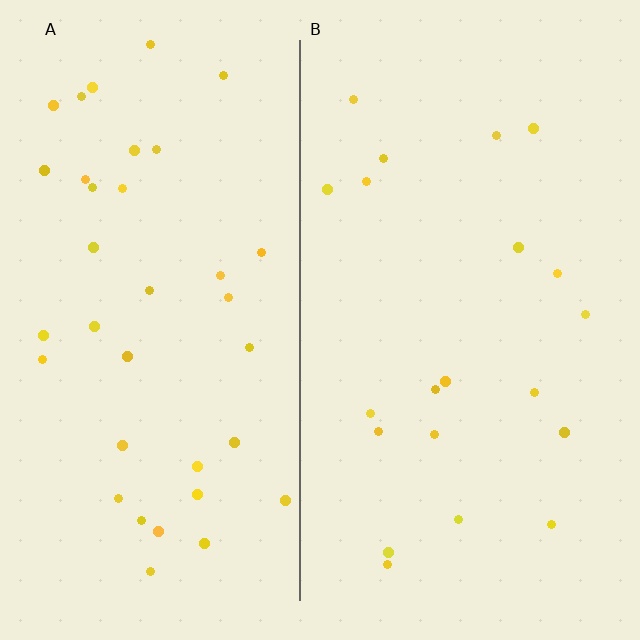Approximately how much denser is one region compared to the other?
Approximately 1.8× — region A over region B.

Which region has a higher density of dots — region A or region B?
A (the left).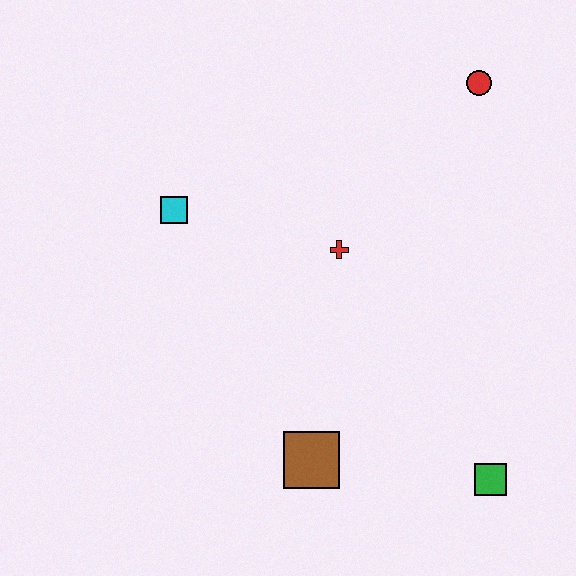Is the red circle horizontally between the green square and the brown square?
Yes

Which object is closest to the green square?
The brown square is closest to the green square.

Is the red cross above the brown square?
Yes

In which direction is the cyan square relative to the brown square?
The cyan square is above the brown square.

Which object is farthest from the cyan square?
The green square is farthest from the cyan square.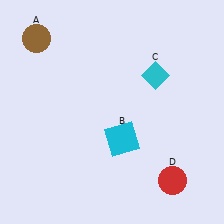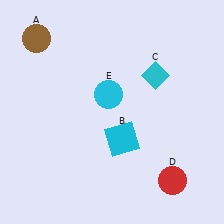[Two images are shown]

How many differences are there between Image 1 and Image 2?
There is 1 difference between the two images.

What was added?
A cyan circle (E) was added in Image 2.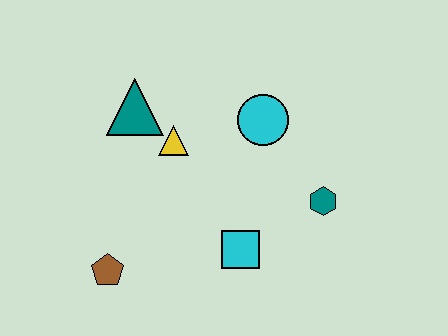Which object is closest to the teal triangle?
The yellow triangle is closest to the teal triangle.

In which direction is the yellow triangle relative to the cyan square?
The yellow triangle is above the cyan square.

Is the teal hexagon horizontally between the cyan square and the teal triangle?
No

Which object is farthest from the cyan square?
The teal triangle is farthest from the cyan square.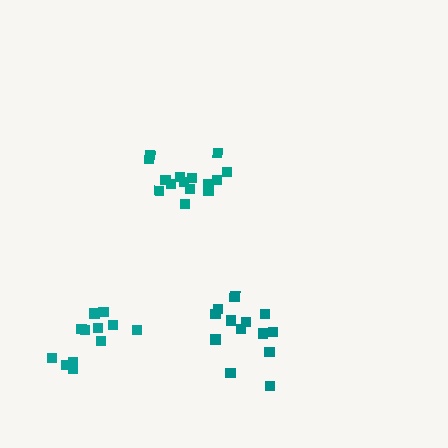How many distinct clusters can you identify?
There are 3 distinct clusters.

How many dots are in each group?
Group 1: 15 dots, Group 2: 12 dots, Group 3: 13 dots (40 total).